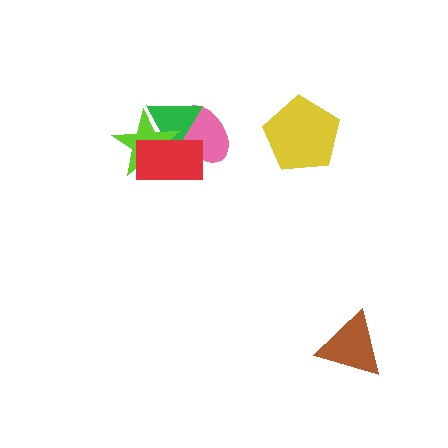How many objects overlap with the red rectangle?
3 objects overlap with the red rectangle.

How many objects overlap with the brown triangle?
0 objects overlap with the brown triangle.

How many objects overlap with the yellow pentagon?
0 objects overlap with the yellow pentagon.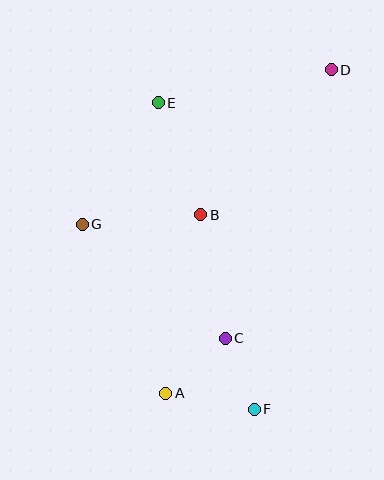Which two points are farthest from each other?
Points A and D are farthest from each other.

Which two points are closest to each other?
Points C and F are closest to each other.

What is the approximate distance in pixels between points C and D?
The distance between C and D is approximately 289 pixels.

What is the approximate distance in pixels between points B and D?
The distance between B and D is approximately 195 pixels.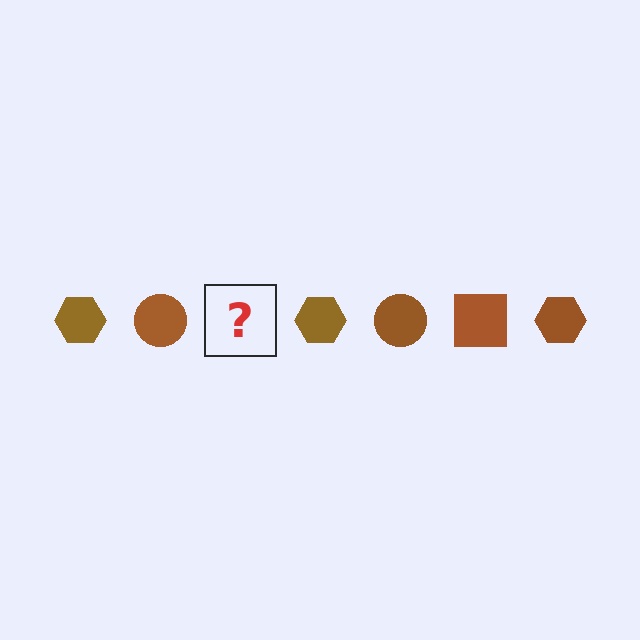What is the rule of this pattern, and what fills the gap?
The rule is that the pattern cycles through hexagon, circle, square shapes in brown. The gap should be filled with a brown square.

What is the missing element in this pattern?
The missing element is a brown square.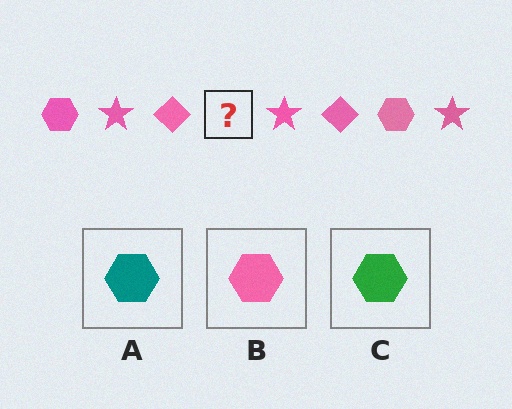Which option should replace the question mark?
Option B.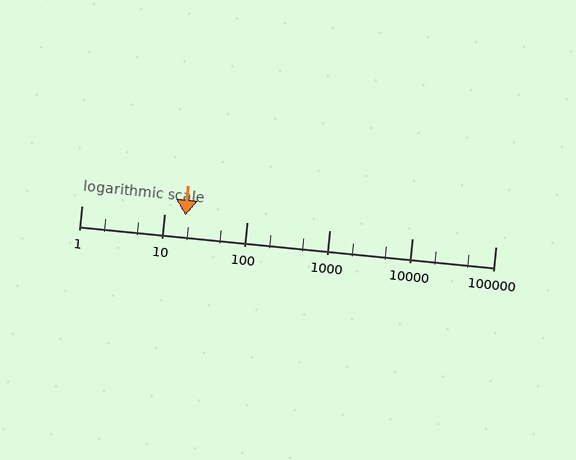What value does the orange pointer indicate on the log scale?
The pointer indicates approximately 18.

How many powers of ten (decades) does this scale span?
The scale spans 5 decades, from 1 to 100000.